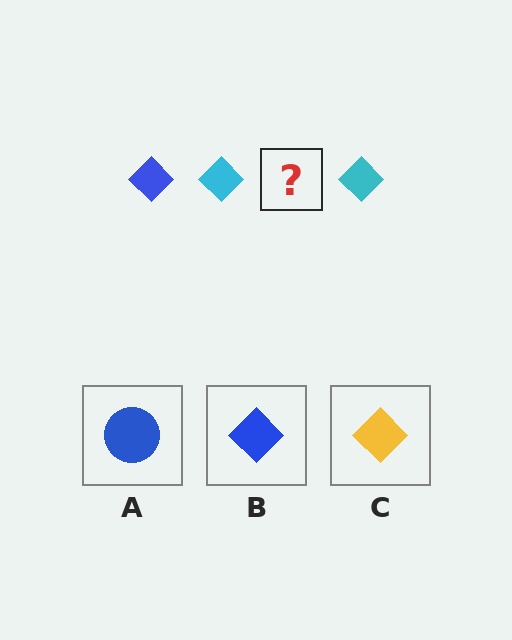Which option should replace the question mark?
Option B.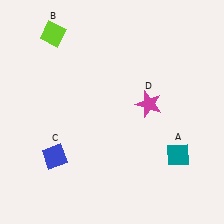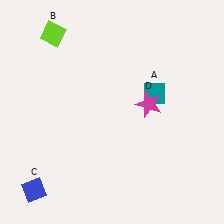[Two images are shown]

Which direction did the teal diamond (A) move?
The teal diamond (A) moved up.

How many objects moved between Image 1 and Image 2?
2 objects moved between the two images.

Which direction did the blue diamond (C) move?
The blue diamond (C) moved down.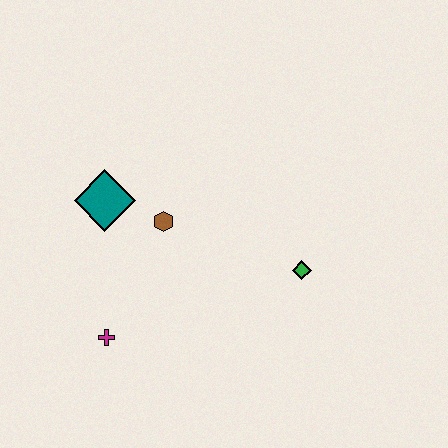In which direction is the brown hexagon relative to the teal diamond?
The brown hexagon is to the right of the teal diamond.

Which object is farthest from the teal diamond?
The green diamond is farthest from the teal diamond.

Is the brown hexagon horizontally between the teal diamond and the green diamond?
Yes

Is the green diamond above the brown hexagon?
No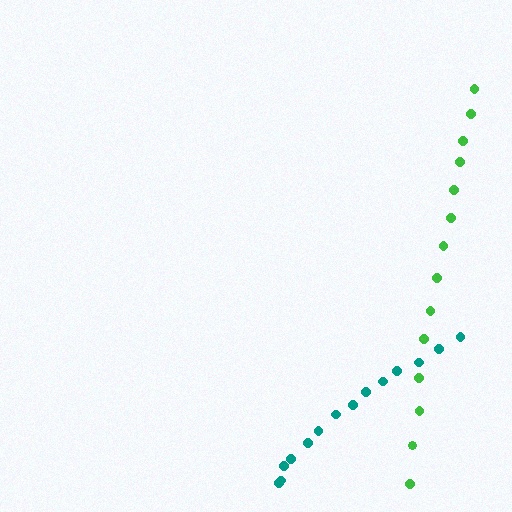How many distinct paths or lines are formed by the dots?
There are 2 distinct paths.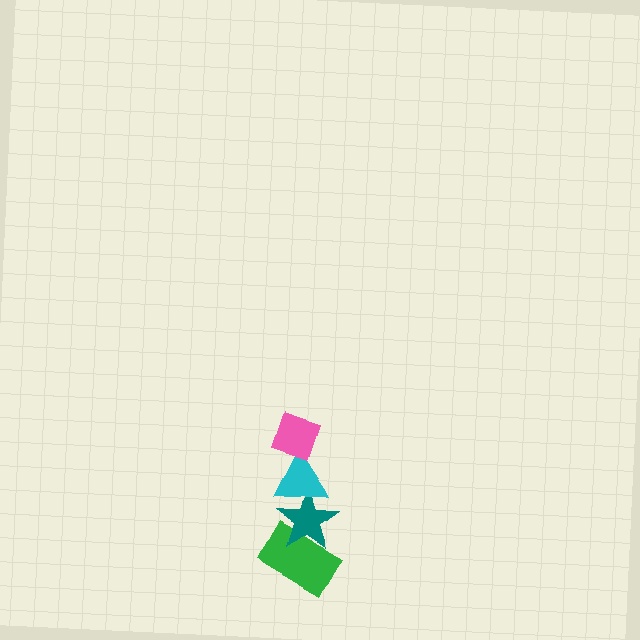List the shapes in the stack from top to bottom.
From top to bottom: the pink diamond, the cyan triangle, the teal star, the green rectangle.